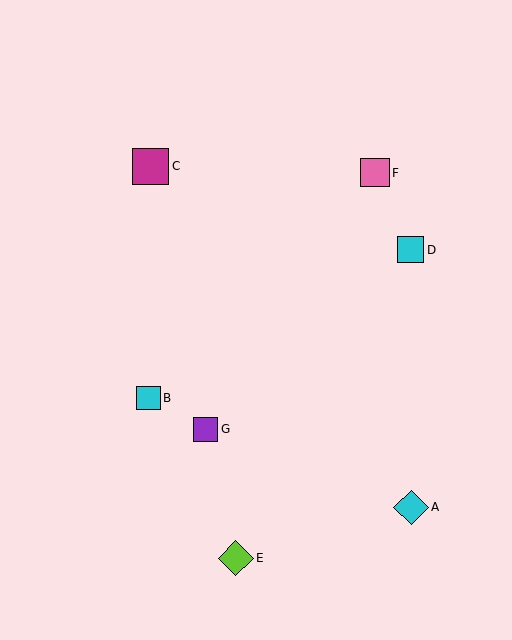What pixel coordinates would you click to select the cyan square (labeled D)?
Click at (411, 250) to select the cyan square D.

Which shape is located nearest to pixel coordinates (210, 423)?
The purple square (labeled G) at (206, 429) is nearest to that location.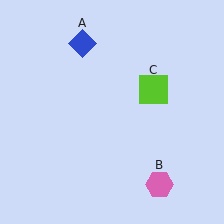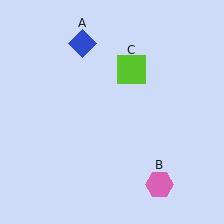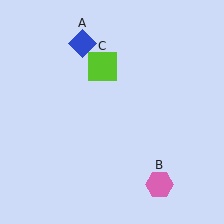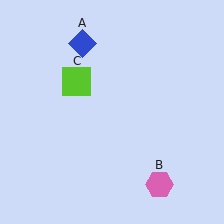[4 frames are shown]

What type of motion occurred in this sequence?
The lime square (object C) rotated counterclockwise around the center of the scene.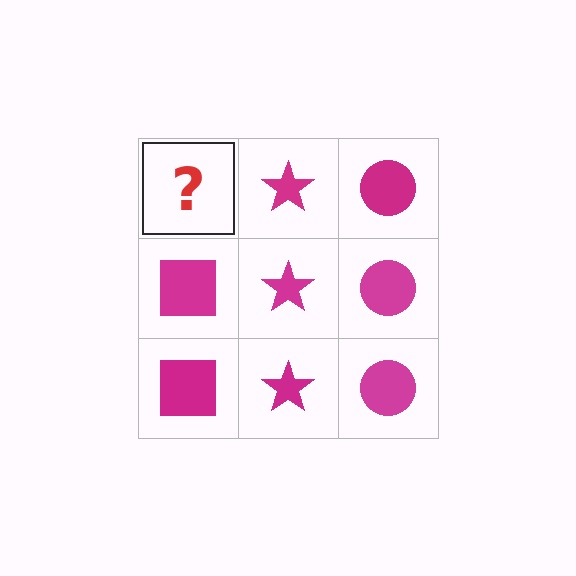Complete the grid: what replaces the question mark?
The question mark should be replaced with a magenta square.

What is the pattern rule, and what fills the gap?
The rule is that each column has a consistent shape. The gap should be filled with a magenta square.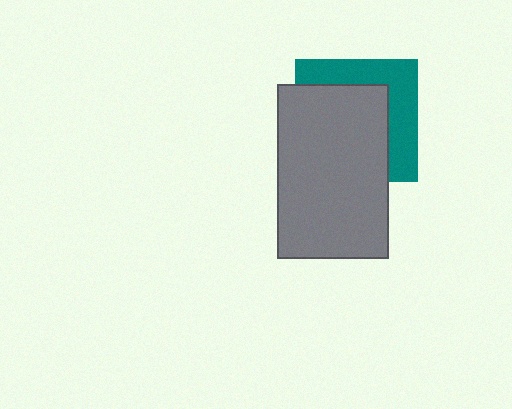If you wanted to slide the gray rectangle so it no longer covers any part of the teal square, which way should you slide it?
Slide it toward the lower-left — that is the most direct way to separate the two shapes.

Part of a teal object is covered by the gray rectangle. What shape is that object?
It is a square.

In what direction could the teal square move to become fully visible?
The teal square could move toward the upper-right. That would shift it out from behind the gray rectangle entirely.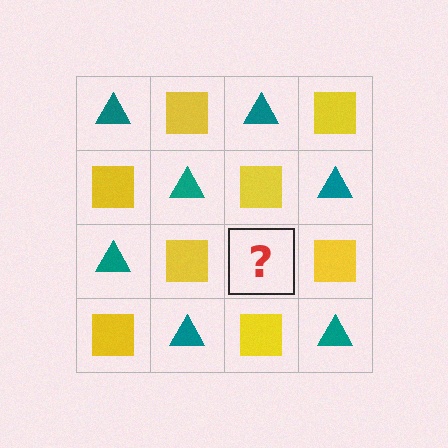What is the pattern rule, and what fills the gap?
The rule is that it alternates teal triangle and yellow square in a checkerboard pattern. The gap should be filled with a teal triangle.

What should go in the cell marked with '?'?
The missing cell should contain a teal triangle.